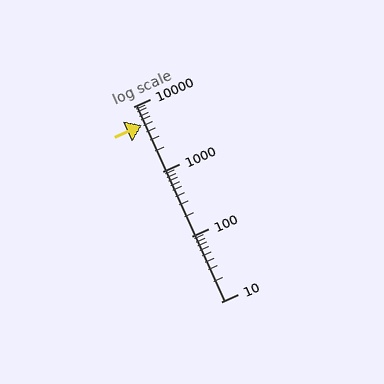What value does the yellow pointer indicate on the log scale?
The pointer indicates approximately 5100.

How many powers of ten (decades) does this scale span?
The scale spans 3 decades, from 10 to 10000.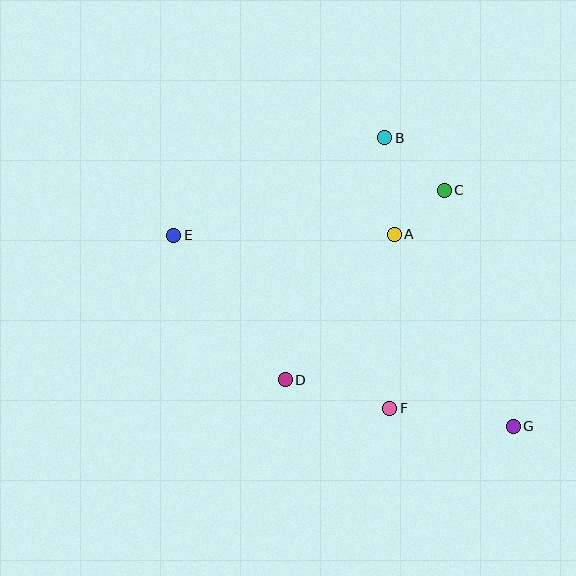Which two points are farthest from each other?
Points E and G are farthest from each other.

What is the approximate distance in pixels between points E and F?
The distance between E and F is approximately 277 pixels.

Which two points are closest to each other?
Points A and C are closest to each other.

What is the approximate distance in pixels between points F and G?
The distance between F and G is approximately 125 pixels.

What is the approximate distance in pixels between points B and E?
The distance between B and E is approximately 233 pixels.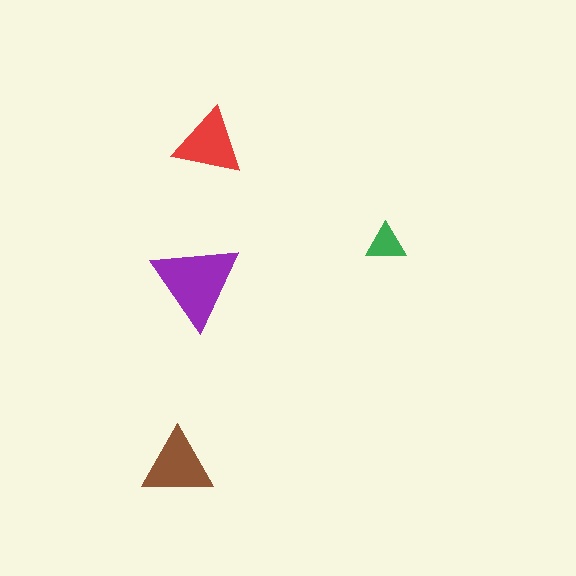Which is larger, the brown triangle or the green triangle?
The brown one.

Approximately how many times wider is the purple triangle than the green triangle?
About 2 times wider.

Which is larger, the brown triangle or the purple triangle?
The purple one.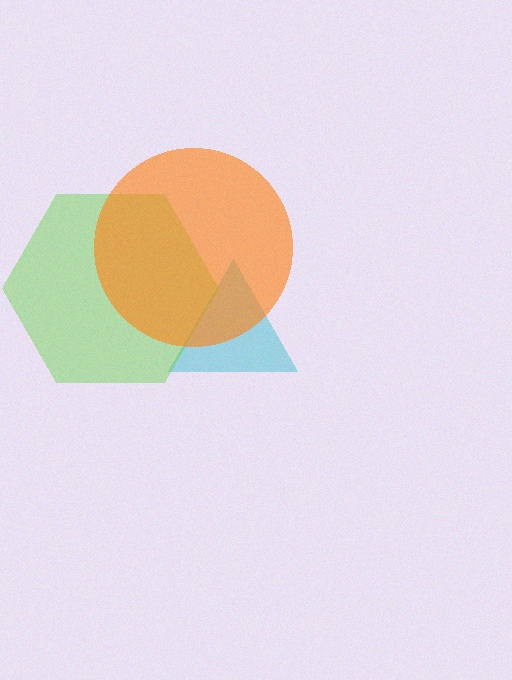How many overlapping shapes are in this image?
There are 3 overlapping shapes in the image.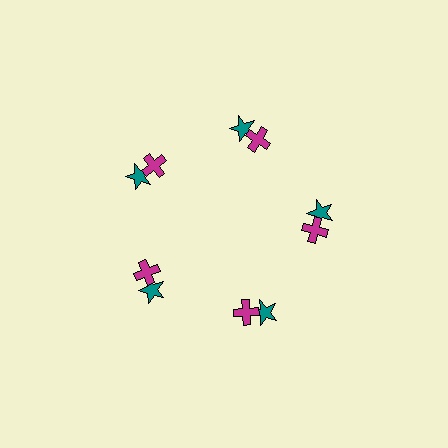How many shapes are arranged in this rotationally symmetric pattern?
There are 10 shapes, arranged in 5 groups of 2.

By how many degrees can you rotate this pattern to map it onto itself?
The pattern maps onto itself every 72 degrees of rotation.